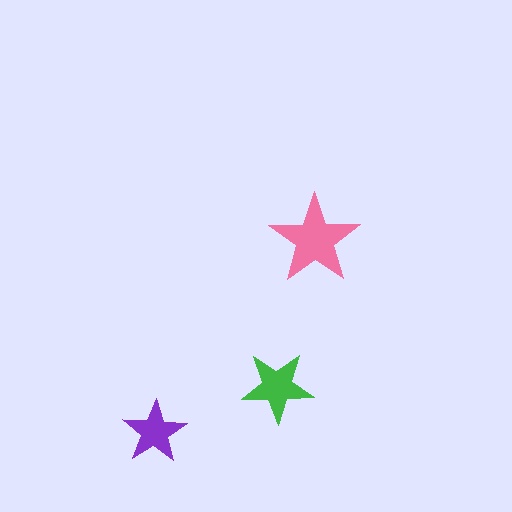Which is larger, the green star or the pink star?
The pink one.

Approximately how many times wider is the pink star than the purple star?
About 1.5 times wider.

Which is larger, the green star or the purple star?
The green one.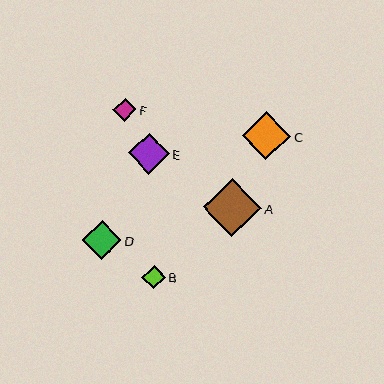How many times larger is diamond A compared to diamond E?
Diamond A is approximately 1.4 times the size of diamond E.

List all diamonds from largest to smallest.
From largest to smallest: A, C, E, D, B, F.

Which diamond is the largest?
Diamond A is the largest with a size of approximately 58 pixels.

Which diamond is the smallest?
Diamond F is the smallest with a size of approximately 23 pixels.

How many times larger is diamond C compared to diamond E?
Diamond C is approximately 1.2 times the size of diamond E.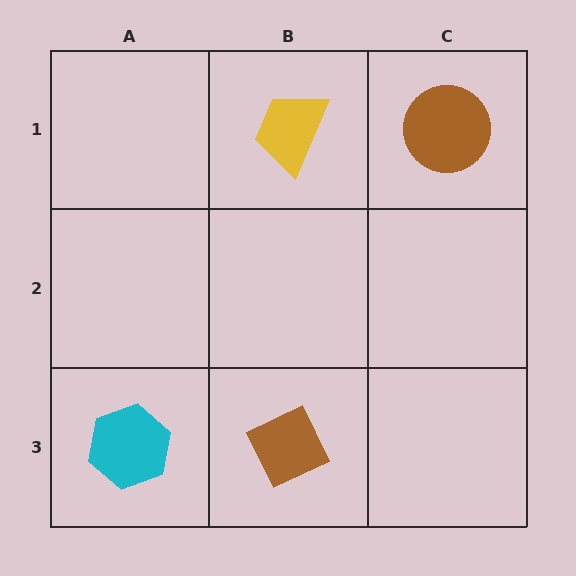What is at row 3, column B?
A brown diamond.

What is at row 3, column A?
A cyan hexagon.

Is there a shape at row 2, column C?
No, that cell is empty.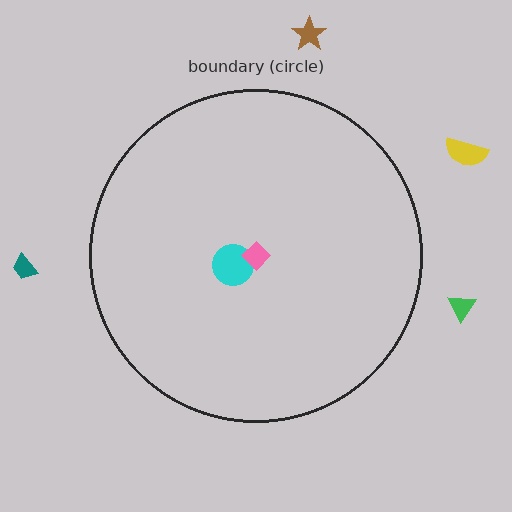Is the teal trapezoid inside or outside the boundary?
Outside.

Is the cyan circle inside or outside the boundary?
Inside.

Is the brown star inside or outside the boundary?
Outside.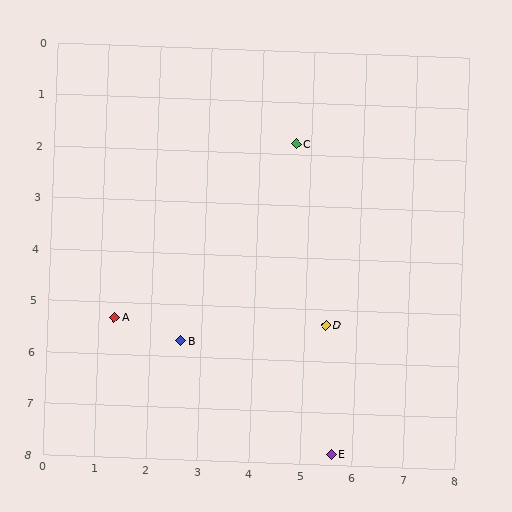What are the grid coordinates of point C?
Point C is at approximately (4.7, 1.8).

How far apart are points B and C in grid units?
Points B and C are about 4.4 grid units apart.